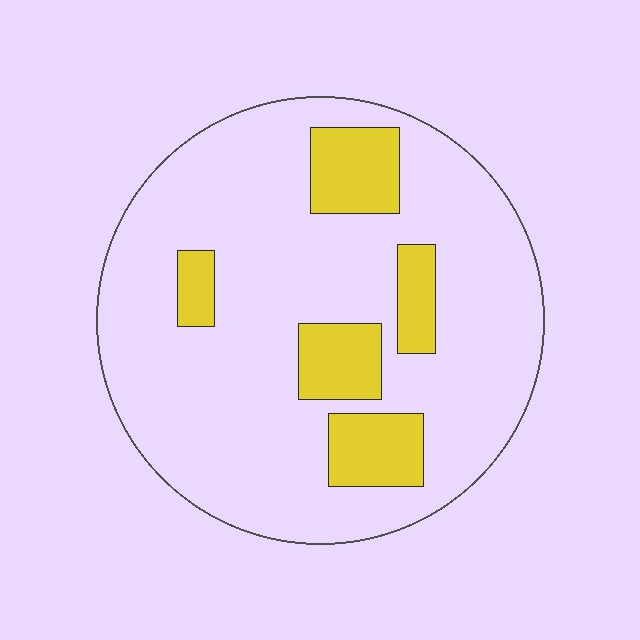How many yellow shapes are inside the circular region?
5.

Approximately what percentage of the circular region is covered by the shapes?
Approximately 20%.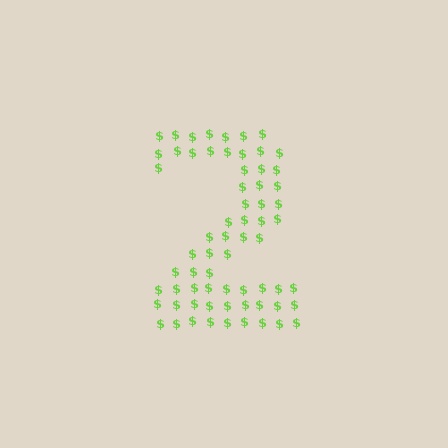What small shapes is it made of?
It is made of small dollar signs.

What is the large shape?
The large shape is the digit 2.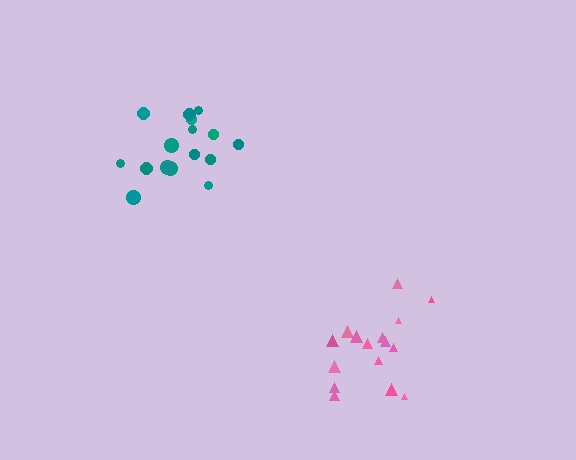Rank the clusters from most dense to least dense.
teal, pink.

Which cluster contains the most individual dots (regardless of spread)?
Teal (16).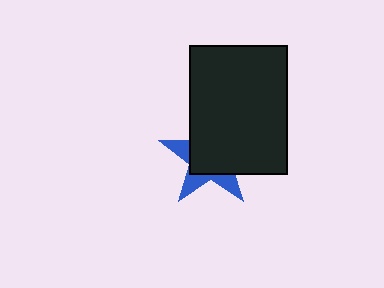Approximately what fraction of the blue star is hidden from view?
Roughly 67% of the blue star is hidden behind the black rectangle.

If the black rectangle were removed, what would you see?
You would see the complete blue star.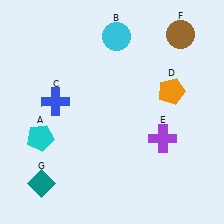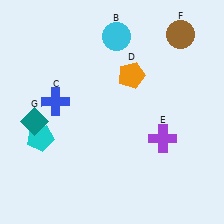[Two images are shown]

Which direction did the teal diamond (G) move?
The teal diamond (G) moved up.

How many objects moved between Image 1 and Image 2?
2 objects moved between the two images.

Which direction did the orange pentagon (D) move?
The orange pentagon (D) moved left.